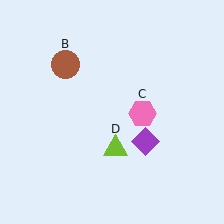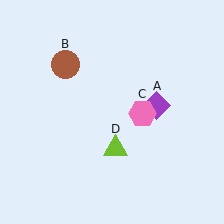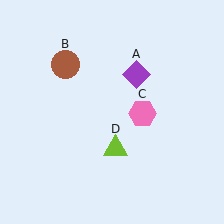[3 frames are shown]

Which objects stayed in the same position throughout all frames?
Brown circle (object B) and pink hexagon (object C) and lime triangle (object D) remained stationary.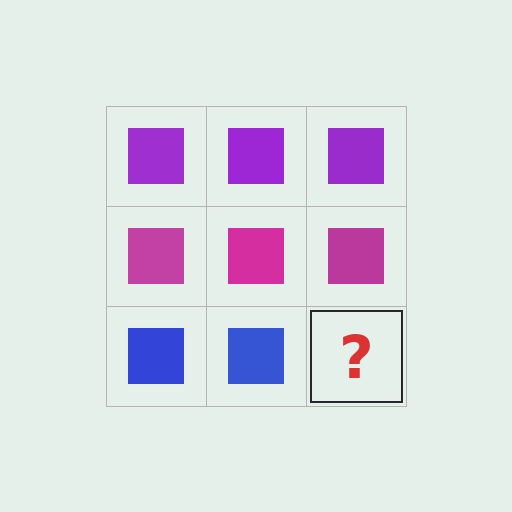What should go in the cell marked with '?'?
The missing cell should contain a blue square.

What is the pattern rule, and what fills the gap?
The rule is that each row has a consistent color. The gap should be filled with a blue square.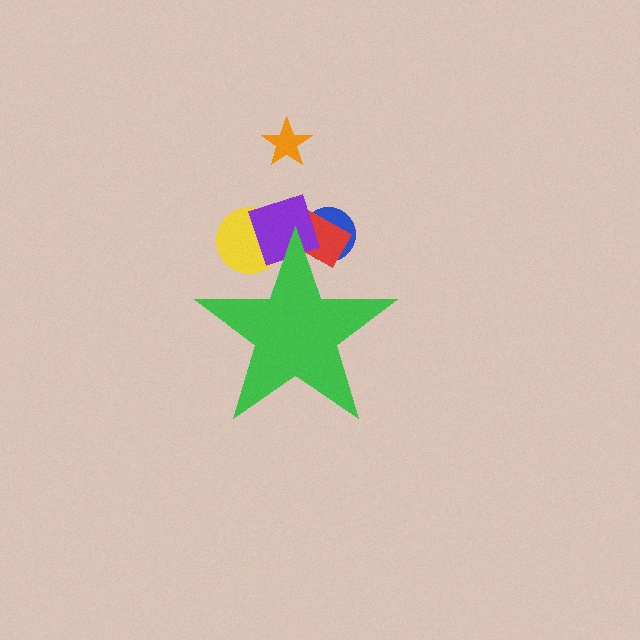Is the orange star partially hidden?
No, the orange star is fully visible.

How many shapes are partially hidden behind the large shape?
4 shapes are partially hidden.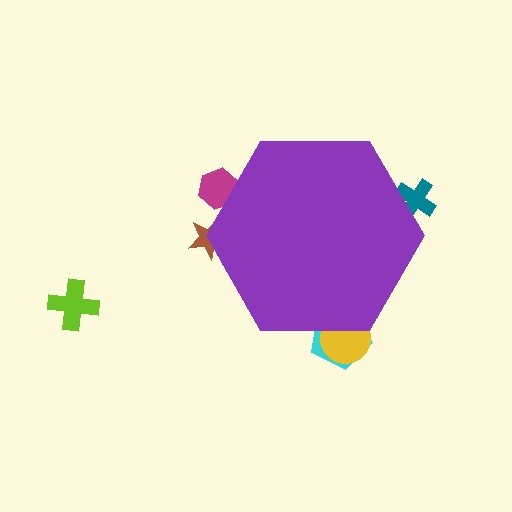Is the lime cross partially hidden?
No, the lime cross is fully visible.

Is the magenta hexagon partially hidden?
Yes, the magenta hexagon is partially hidden behind the purple hexagon.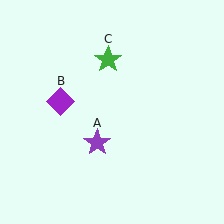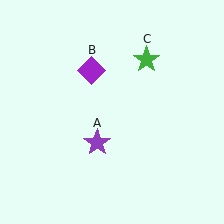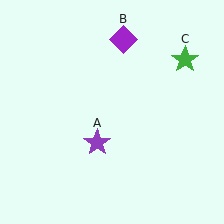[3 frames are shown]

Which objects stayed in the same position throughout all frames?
Purple star (object A) remained stationary.